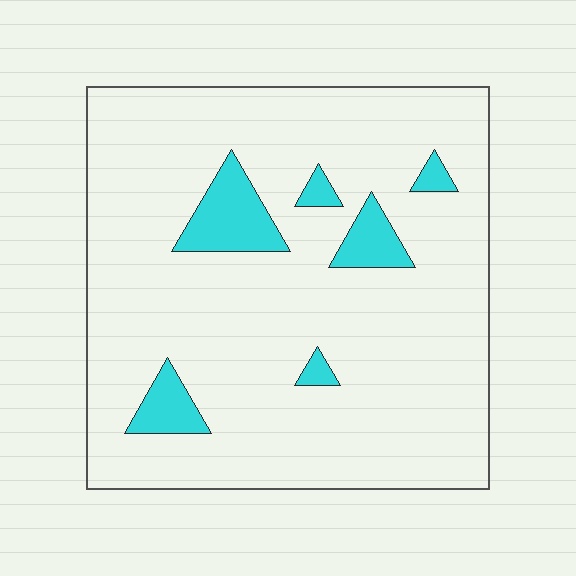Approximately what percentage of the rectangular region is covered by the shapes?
Approximately 10%.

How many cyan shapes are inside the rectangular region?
6.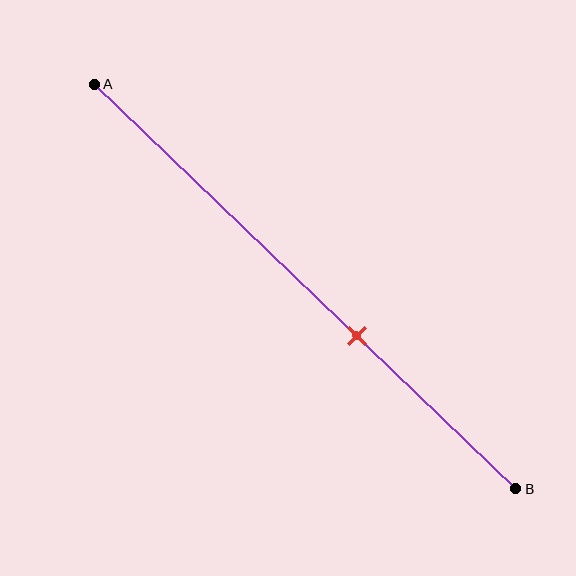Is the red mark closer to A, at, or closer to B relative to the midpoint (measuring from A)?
The red mark is closer to point B than the midpoint of segment AB.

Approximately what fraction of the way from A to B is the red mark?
The red mark is approximately 60% of the way from A to B.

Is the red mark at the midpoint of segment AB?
No, the mark is at about 60% from A, not at the 50% midpoint.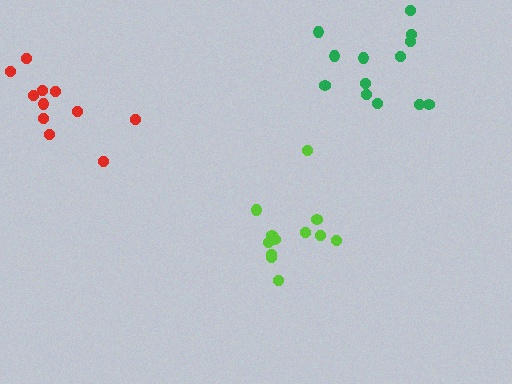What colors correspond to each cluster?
The clusters are colored: green, red, lime.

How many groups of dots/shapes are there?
There are 3 groups.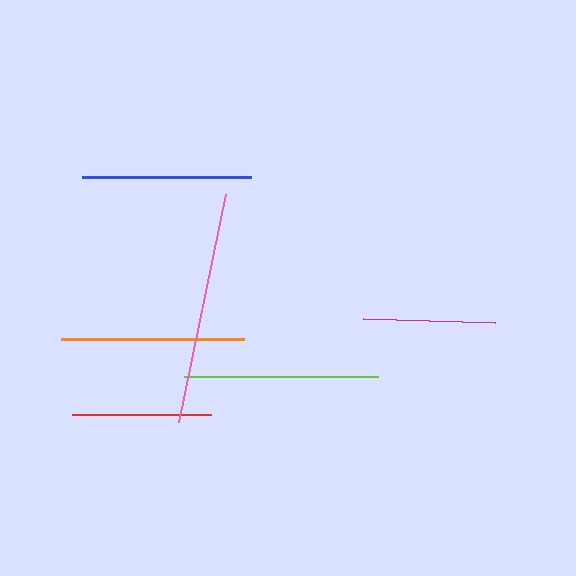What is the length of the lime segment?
The lime segment is approximately 194 pixels long.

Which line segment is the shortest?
The magenta line is the shortest at approximately 132 pixels.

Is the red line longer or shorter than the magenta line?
The red line is longer than the magenta line.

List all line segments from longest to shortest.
From longest to shortest: pink, lime, orange, blue, red, magenta.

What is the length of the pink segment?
The pink segment is approximately 233 pixels long.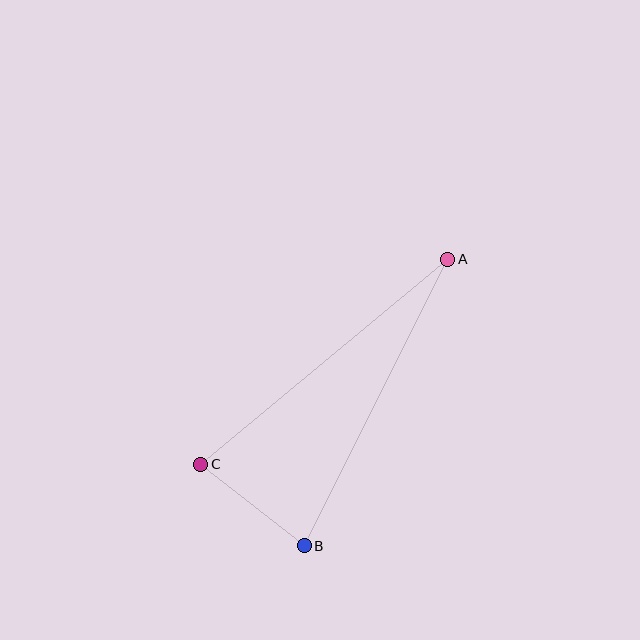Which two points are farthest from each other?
Points A and C are farthest from each other.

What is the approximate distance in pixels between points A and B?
The distance between A and B is approximately 321 pixels.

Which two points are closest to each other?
Points B and C are closest to each other.